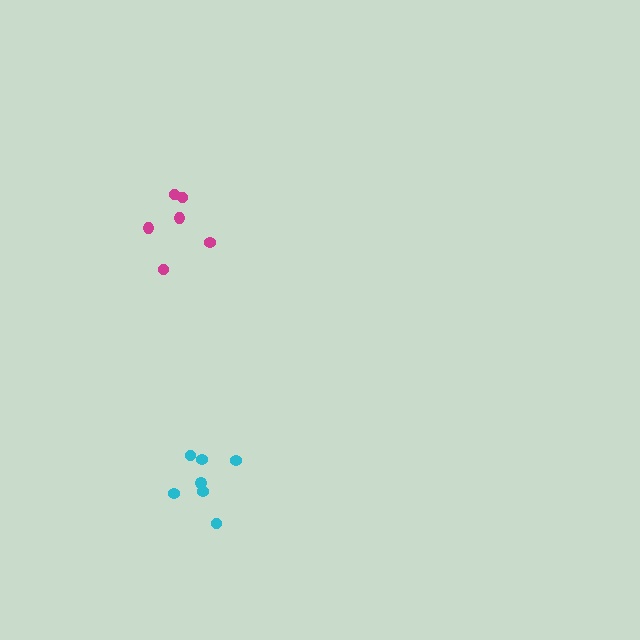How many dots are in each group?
Group 1: 7 dots, Group 2: 6 dots (13 total).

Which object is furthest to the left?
The magenta cluster is leftmost.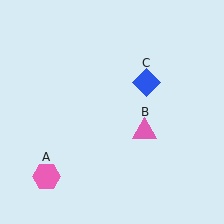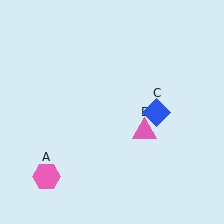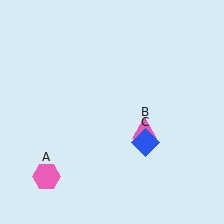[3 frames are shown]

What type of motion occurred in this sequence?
The blue diamond (object C) rotated clockwise around the center of the scene.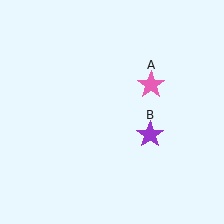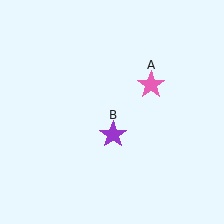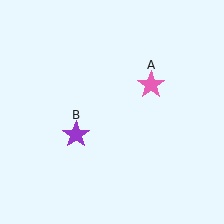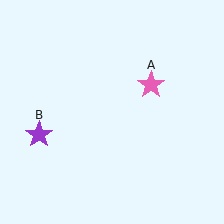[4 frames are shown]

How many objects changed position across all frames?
1 object changed position: purple star (object B).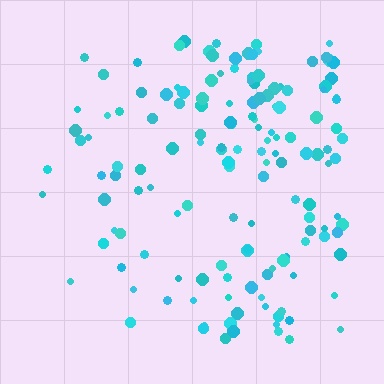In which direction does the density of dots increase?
From left to right, with the right side densest.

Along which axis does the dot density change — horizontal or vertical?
Horizontal.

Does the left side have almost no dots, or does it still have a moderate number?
Still a moderate number, just noticeably fewer than the right.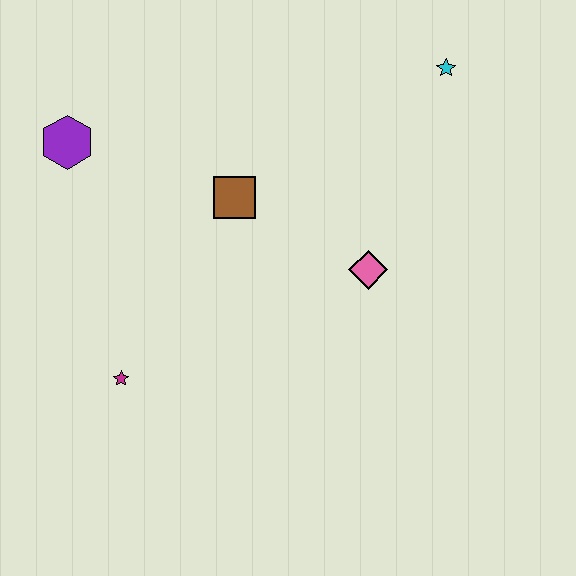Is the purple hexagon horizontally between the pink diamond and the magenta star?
No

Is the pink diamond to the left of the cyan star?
Yes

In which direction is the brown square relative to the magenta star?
The brown square is above the magenta star.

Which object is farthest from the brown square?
The cyan star is farthest from the brown square.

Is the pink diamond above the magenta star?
Yes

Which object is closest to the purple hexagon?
The brown square is closest to the purple hexagon.